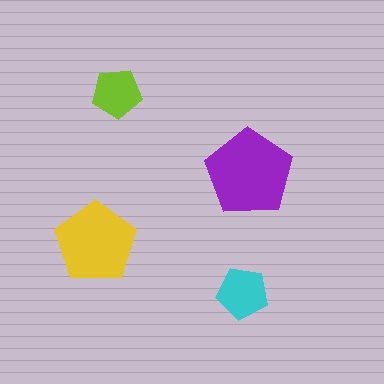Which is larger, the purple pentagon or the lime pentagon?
The purple one.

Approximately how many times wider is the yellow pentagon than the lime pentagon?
About 1.5 times wider.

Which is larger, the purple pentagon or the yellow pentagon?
The purple one.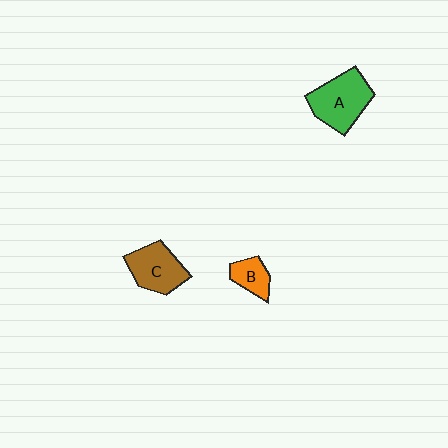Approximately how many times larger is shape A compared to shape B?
Approximately 2.2 times.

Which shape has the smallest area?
Shape B (orange).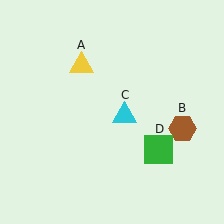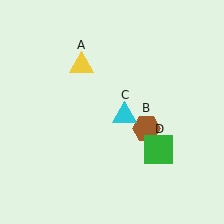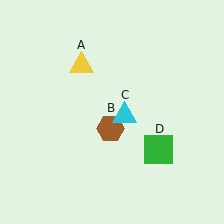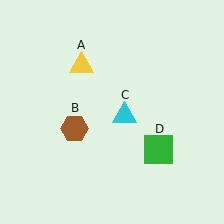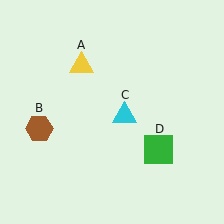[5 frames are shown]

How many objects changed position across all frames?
1 object changed position: brown hexagon (object B).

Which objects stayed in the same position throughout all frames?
Yellow triangle (object A) and cyan triangle (object C) and green square (object D) remained stationary.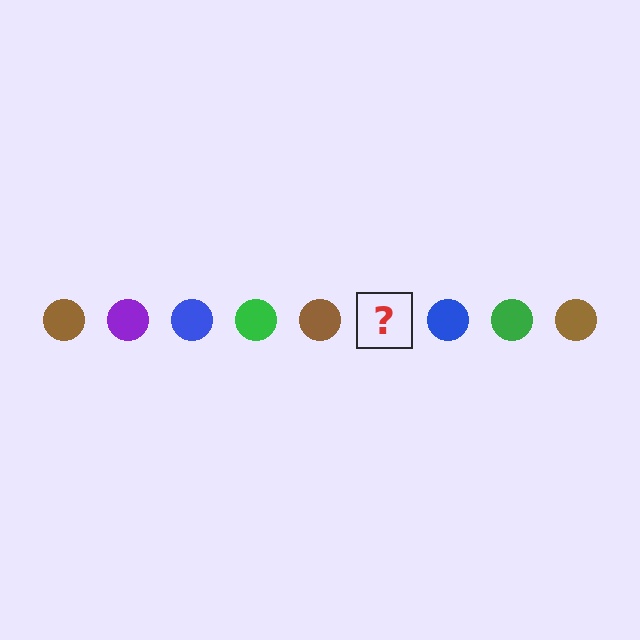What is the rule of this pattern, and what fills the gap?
The rule is that the pattern cycles through brown, purple, blue, green circles. The gap should be filled with a purple circle.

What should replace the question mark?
The question mark should be replaced with a purple circle.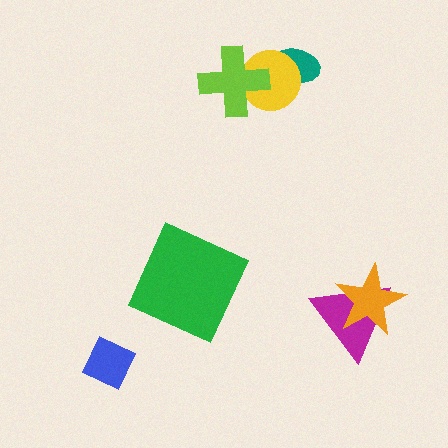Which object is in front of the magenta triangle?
The orange star is in front of the magenta triangle.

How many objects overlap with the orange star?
1 object overlaps with the orange star.